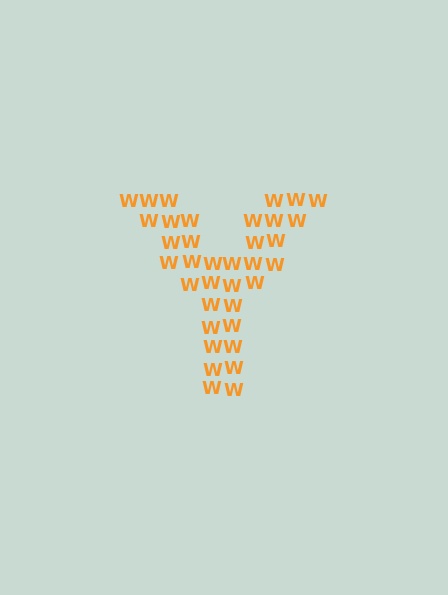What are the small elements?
The small elements are letter W's.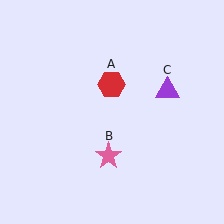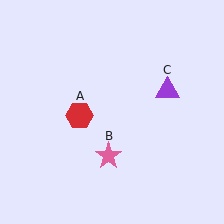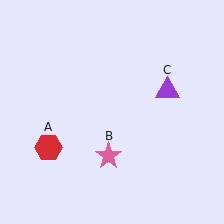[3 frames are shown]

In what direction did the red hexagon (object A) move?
The red hexagon (object A) moved down and to the left.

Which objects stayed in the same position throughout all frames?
Pink star (object B) and purple triangle (object C) remained stationary.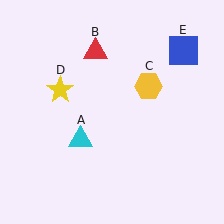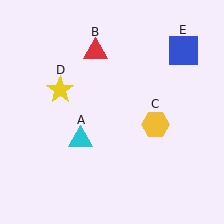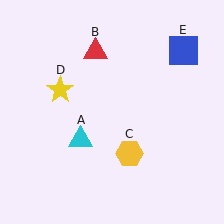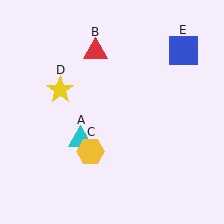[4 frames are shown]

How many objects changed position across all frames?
1 object changed position: yellow hexagon (object C).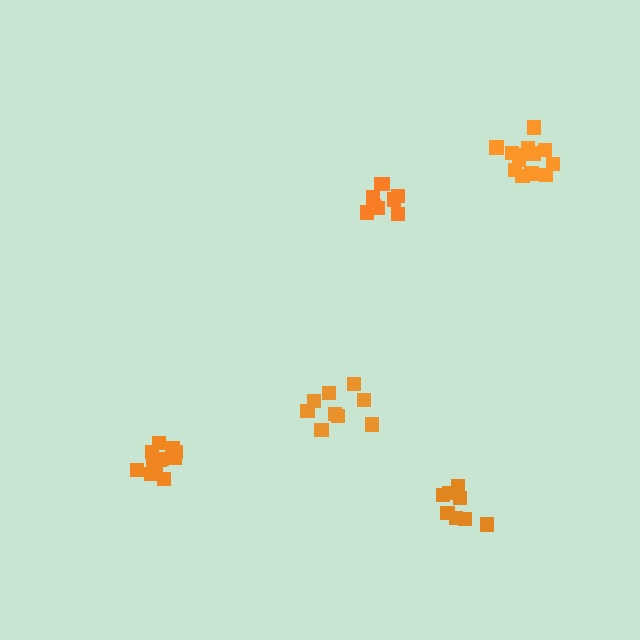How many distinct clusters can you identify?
There are 5 distinct clusters.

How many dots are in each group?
Group 1: 12 dots, Group 2: 9 dots, Group 3: 13 dots, Group 4: 9 dots, Group 5: 8 dots (51 total).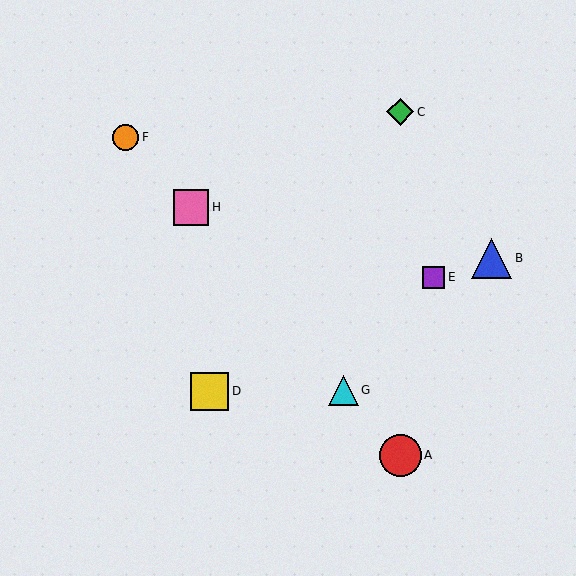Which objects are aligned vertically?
Objects A, C are aligned vertically.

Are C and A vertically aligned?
Yes, both are at x≈400.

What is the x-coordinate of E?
Object E is at x≈434.